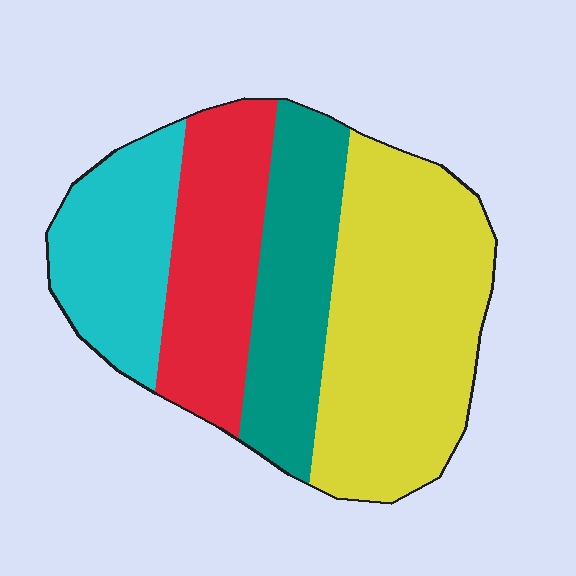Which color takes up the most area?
Yellow, at roughly 40%.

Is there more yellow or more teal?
Yellow.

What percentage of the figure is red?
Red covers 22% of the figure.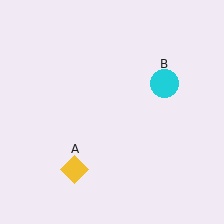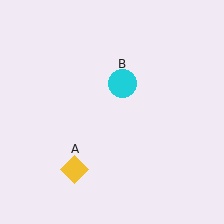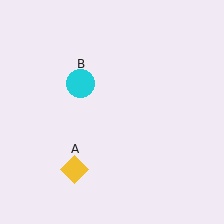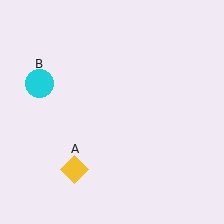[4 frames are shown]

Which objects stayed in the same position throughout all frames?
Yellow diamond (object A) remained stationary.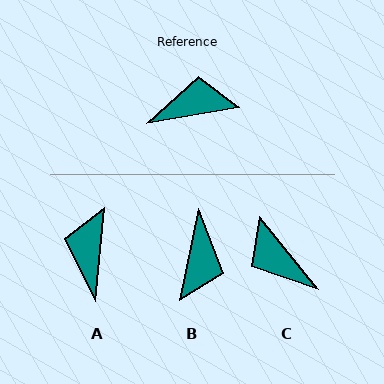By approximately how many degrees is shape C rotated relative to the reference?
Approximately 119 degrees counter-clockwise.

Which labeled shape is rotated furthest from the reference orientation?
C, about 119 degrees away.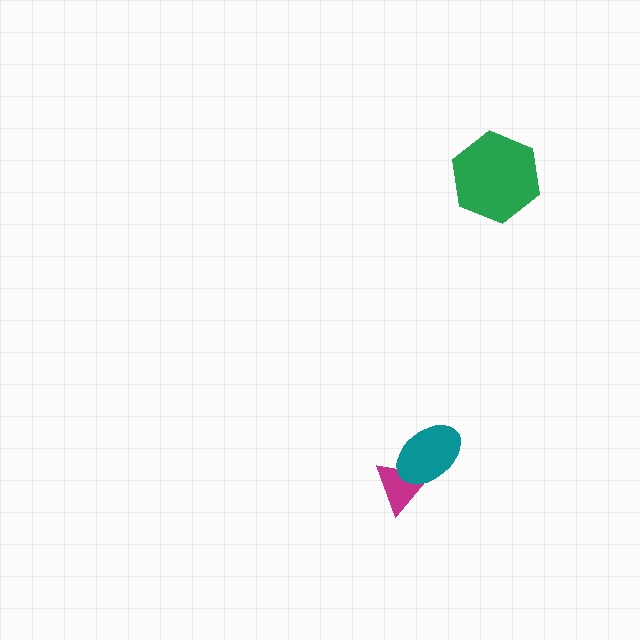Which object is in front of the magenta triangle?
The teal ellipse is in front of the magenta triangle.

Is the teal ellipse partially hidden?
No, no other shape covers it.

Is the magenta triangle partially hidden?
Yes, it is partially covered by another shape.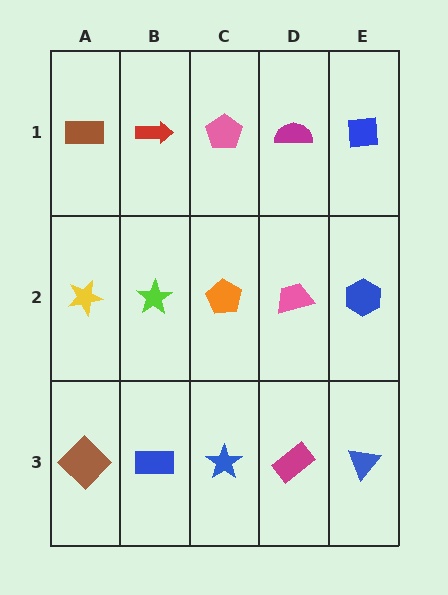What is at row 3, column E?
A blue triangle.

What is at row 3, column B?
A blue rectangle.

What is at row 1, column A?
A brown rectangle.